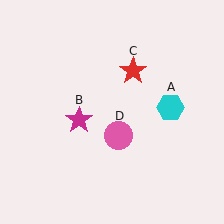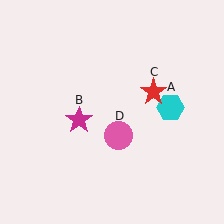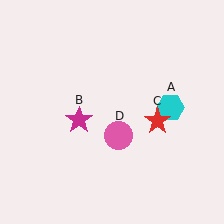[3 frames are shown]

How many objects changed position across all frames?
1 object changed position: red star (object C).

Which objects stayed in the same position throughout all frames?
Cyan hexagon (object A) and magenta star (object B) and pink circle (object D) remained stationary.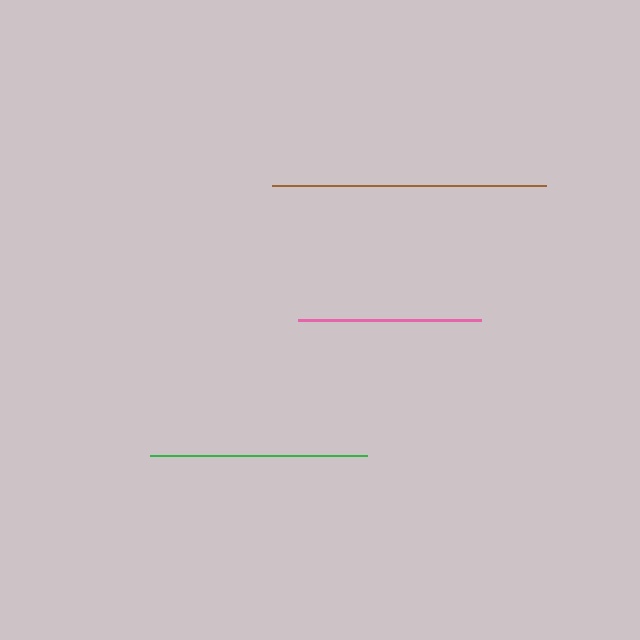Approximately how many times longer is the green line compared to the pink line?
The green line is approximately 1.2 times the length of the pink line.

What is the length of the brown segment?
The brown segment is approximately 274 pixels long.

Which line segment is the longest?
The brown line is the longest at approximately 274 pixels.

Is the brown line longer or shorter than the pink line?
The brown line is longer than the pink line.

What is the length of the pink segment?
The pink segment is approximately 183 pixels long.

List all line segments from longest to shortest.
From longest to shortest: brown, green, pink.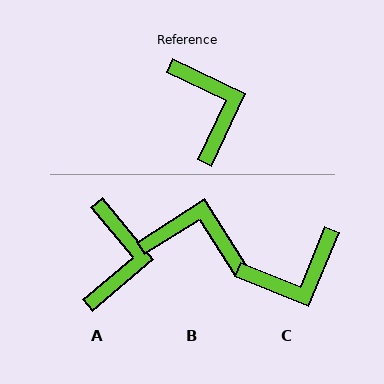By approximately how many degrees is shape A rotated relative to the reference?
Approximately 25 degrees clockwise.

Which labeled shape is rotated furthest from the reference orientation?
C, about 87 degrees away.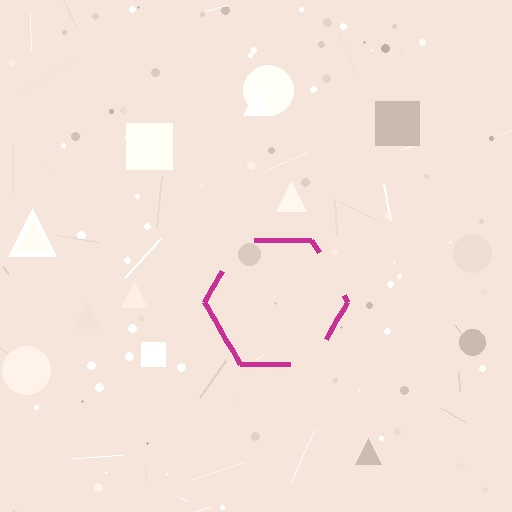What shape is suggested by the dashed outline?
The dashed outline suggests a hexagon.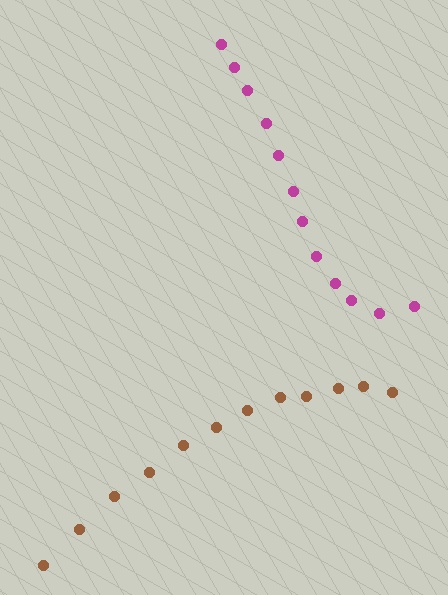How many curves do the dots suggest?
There are 2 distinct paths.